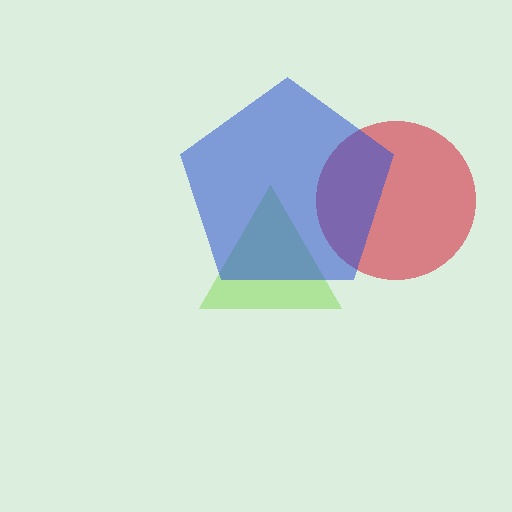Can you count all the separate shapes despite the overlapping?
Yes, there are 3 separate shapes.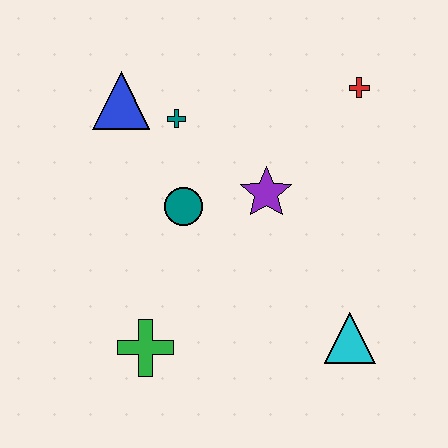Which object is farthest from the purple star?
The green cross is farthest from the purple star.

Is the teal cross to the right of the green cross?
Yes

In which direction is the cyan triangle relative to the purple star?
The cyan triangle is below the purple star.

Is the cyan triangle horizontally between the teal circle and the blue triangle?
No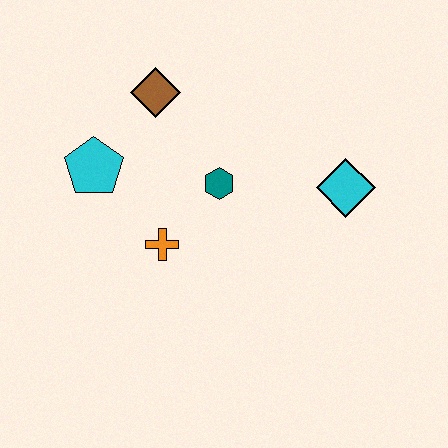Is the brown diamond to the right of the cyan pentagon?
Yes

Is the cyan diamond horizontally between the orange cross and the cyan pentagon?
No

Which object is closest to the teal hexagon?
The orange cross is closest to the teal hexagon.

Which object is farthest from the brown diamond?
The cyan diamond is farthest from the brown diamond.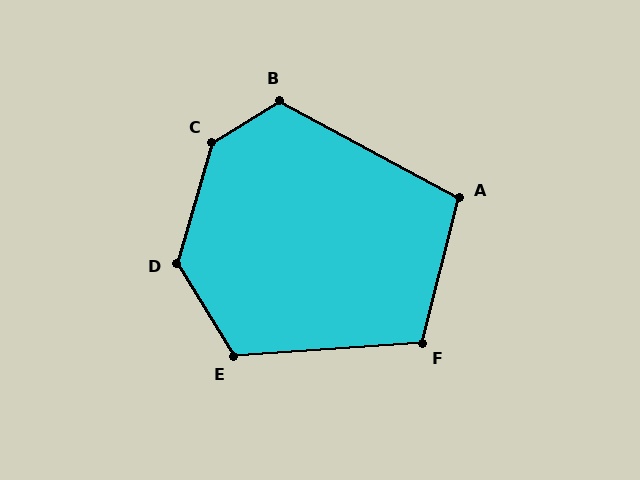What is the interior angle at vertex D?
Approximately 132 degrees (obtuse).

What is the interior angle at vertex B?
Approximately 119 degrees (obtuse).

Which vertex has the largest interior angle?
C, at approximately 139 degrees.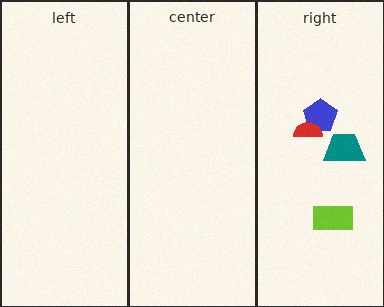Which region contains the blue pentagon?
The right region.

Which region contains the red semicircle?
The right region.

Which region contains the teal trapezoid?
The right region.